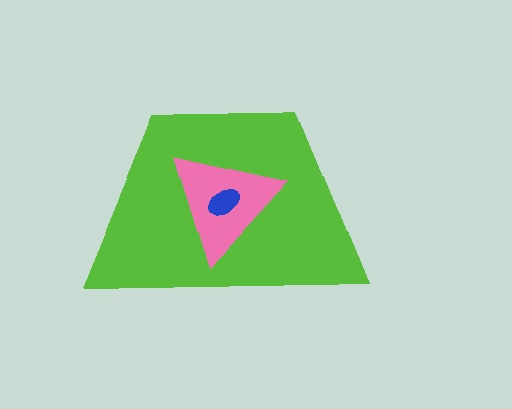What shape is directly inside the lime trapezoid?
The pink triangle.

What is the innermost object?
The blue ellipse.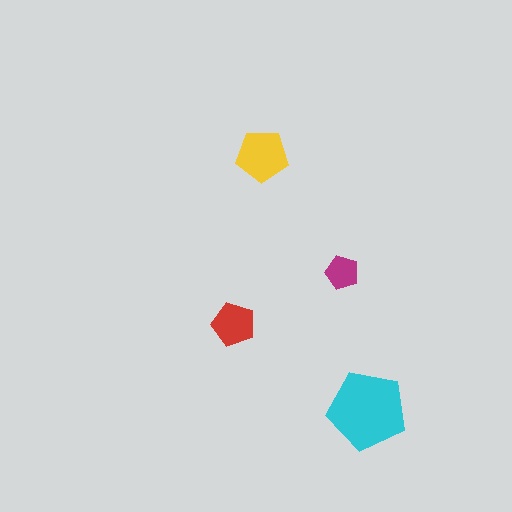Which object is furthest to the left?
The red pentagon is leftmost.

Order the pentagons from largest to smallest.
the cyan one, the yellow one, the red one, the magenta one.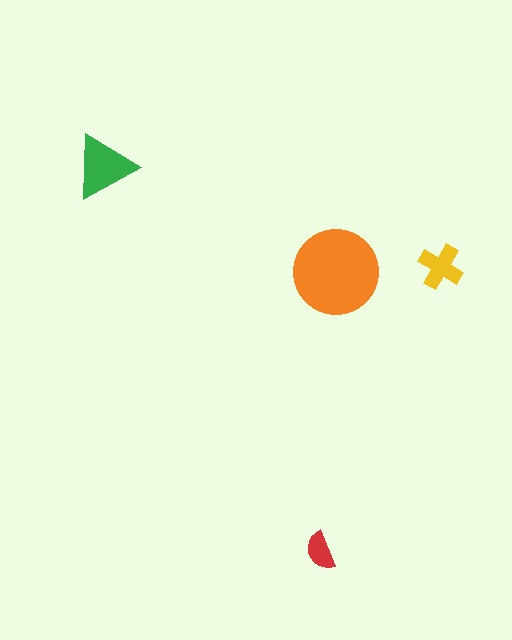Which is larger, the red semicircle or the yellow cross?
The yellow cross.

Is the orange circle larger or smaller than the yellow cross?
Larger.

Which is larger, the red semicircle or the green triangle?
The green triangle.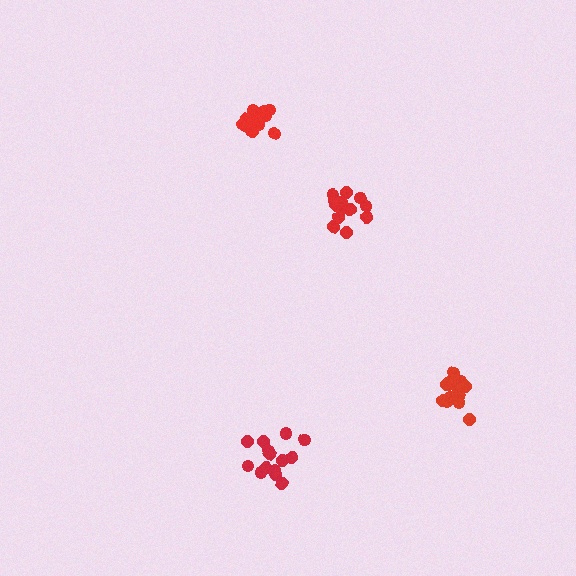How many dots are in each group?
Group 1: 14 dots, Group 2: 13 dots, Group 3: 14 dots, Group 4: 15 dots (56 total).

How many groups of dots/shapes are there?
There are 4 groups.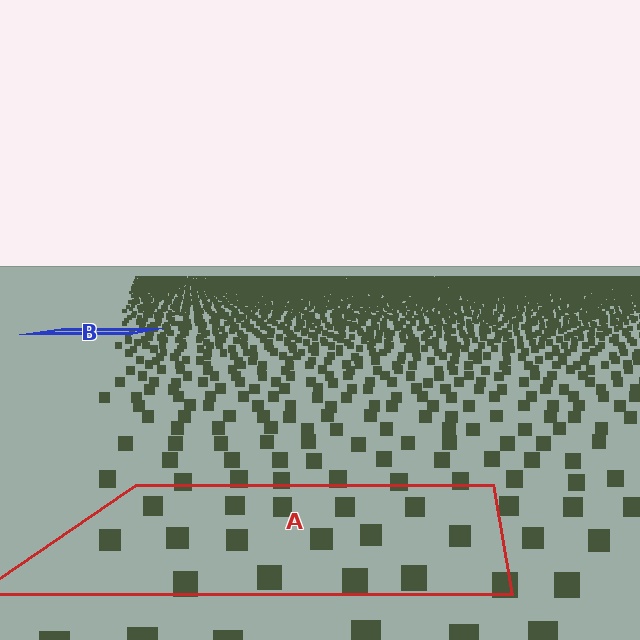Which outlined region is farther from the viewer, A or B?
Region B is farther from the viewer — the texture elements inside it appear smaller and more densely packed.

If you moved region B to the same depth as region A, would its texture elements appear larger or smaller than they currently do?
They would appear larger. At a closer depth, the same texture elements are projected at a bigger on-screen size.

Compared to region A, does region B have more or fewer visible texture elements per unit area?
Region B has more texture elements per unit area — they are packed more densely because it is farther away.